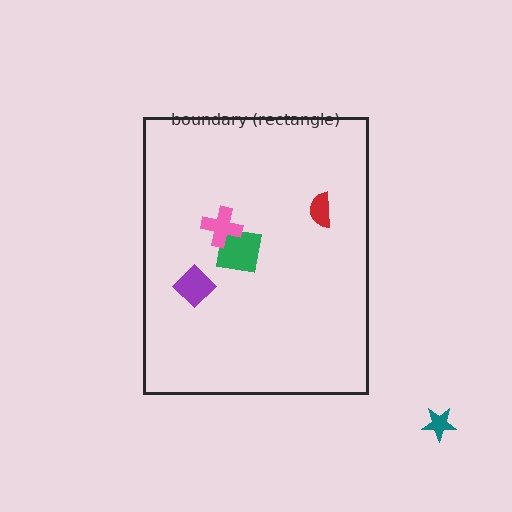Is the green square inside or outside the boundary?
Inside.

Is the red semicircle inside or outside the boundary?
Inside.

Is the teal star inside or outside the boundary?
Outside.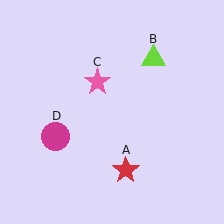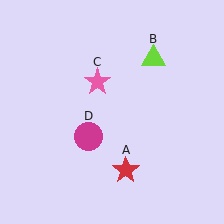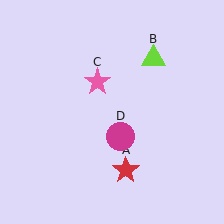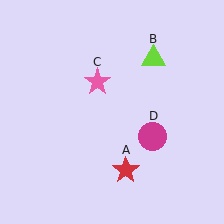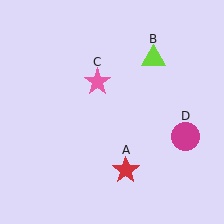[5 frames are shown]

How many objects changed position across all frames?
1 object changed position: magenta circle (object D).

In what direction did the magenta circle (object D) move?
The magenta circle (object D) moved right.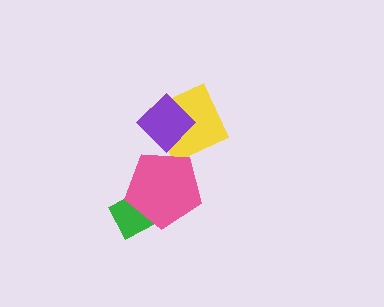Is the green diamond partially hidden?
Yes, it is partially covered by another shape.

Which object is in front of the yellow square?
The purple diamond is in front of the yellow square.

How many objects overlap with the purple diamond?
1 object overlaps with the purple diamond.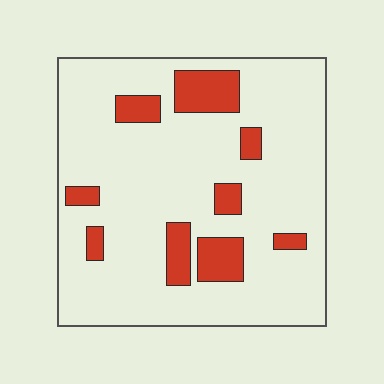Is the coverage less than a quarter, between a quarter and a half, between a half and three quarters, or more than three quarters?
Less than a quarter.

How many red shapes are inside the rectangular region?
9.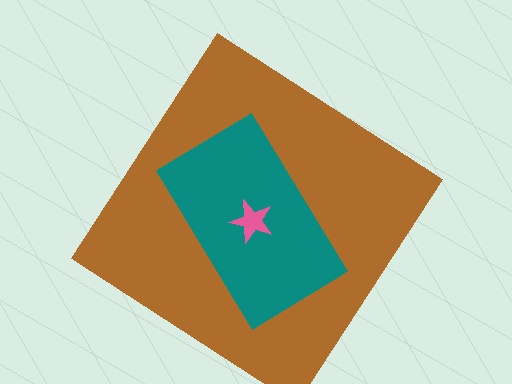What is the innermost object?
The pink star.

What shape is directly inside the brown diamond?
The teal rectangle.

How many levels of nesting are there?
3.